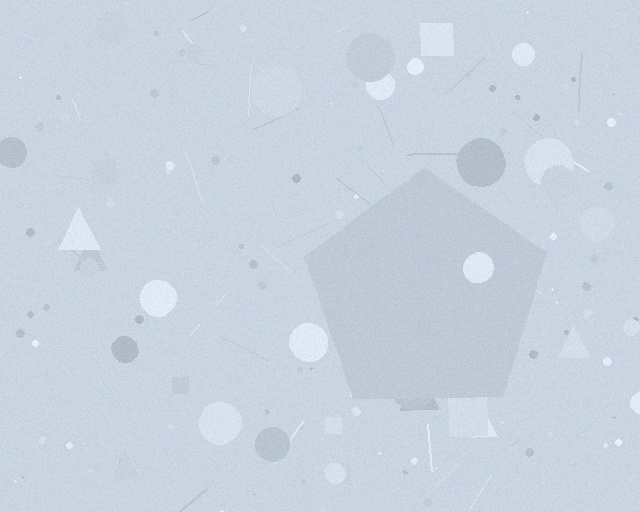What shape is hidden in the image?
A pentagon is hidden in the image.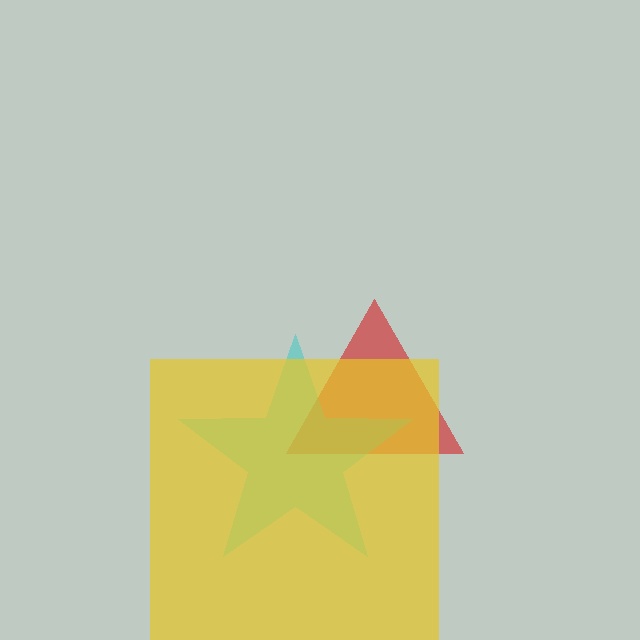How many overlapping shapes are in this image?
There are 3 overlapping shapes in the image.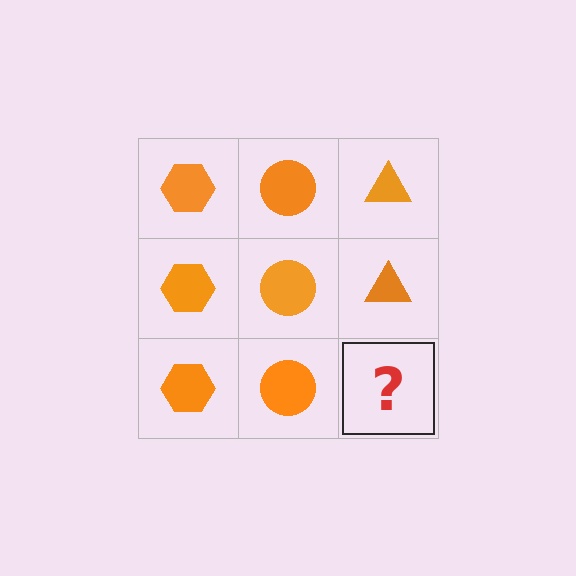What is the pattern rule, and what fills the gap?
The rule is that each column has a consistent shape. The gap should be filled with an orange triangle.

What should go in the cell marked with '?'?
The missing cell should contain an orange triangle.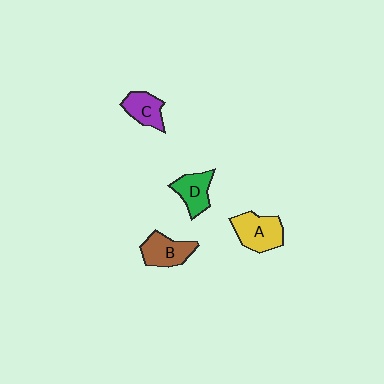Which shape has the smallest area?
Shape C (purple).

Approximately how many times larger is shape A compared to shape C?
Approximately 1.4 times.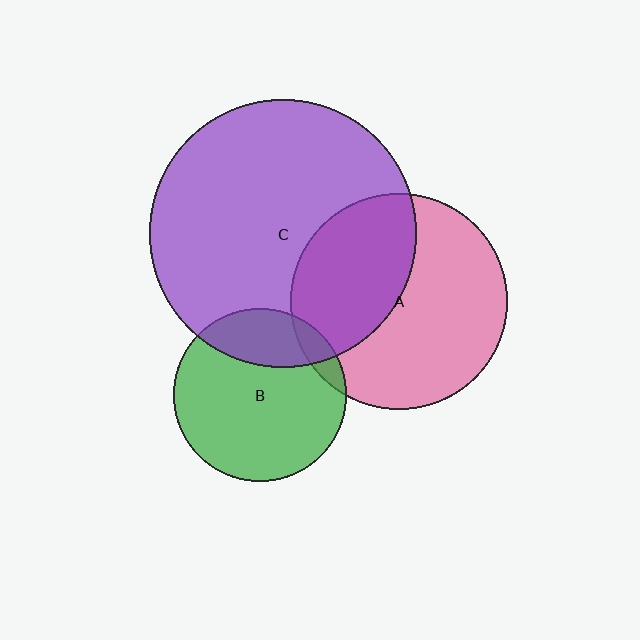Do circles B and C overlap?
Yes.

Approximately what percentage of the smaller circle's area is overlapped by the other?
Approximately 25%.